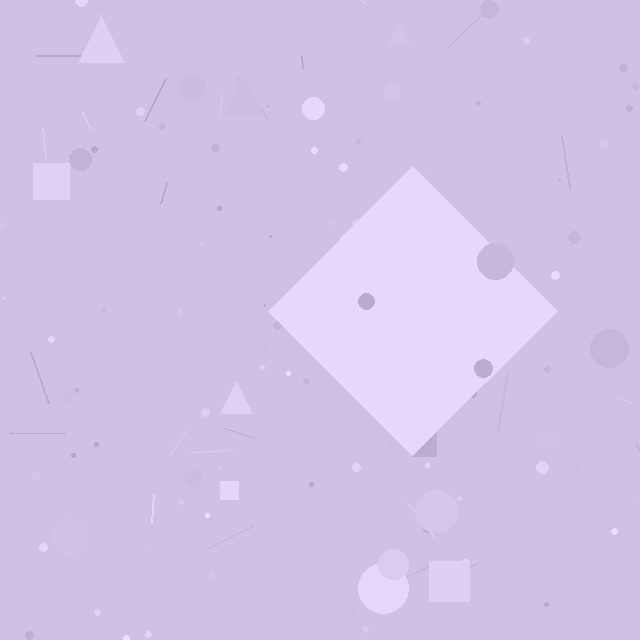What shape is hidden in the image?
A diamond is hidden in the image.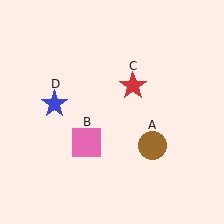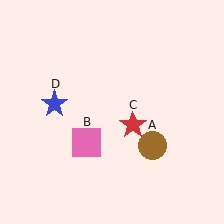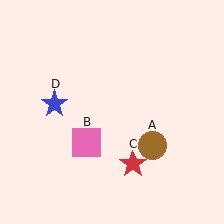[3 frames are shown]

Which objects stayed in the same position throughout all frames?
Brown circle (object A) and pink square (object B) and blue star (object D) remained stationary.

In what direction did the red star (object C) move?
The red star (object C) moved down.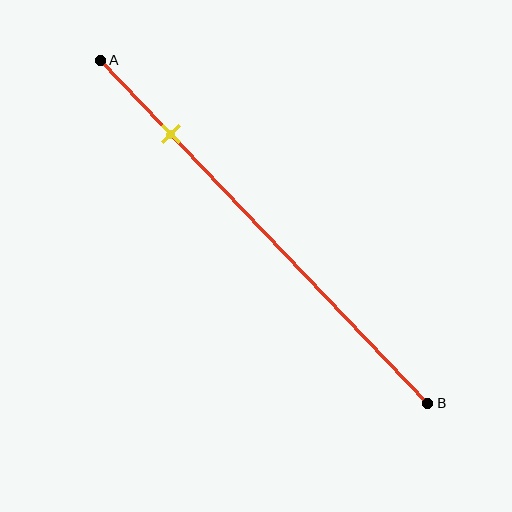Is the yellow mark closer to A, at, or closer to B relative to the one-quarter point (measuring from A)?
The yellow mark is closer to point A than the one-quarter point of segment AB.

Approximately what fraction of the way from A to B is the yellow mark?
The yellow mark is approximately 20% of the way from A to B.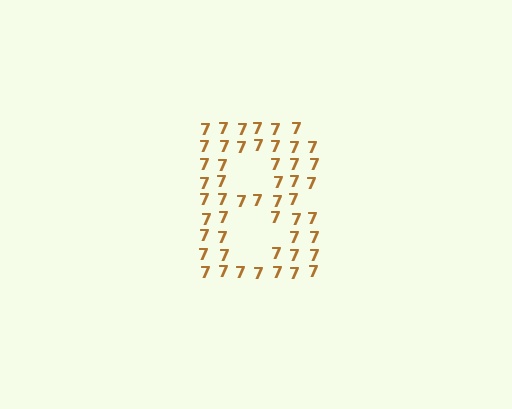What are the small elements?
The small elements are digit 7's.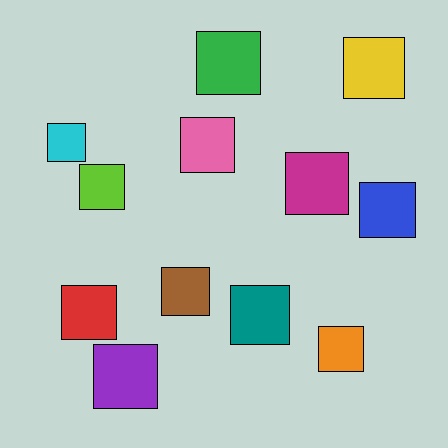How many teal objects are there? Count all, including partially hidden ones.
There is 1 teal object.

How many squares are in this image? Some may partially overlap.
There are 12 squares.